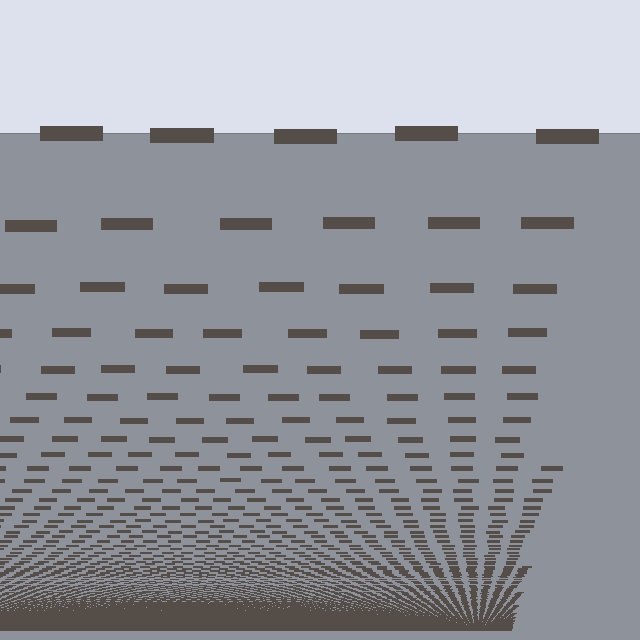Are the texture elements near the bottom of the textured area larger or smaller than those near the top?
Smaller. The gradient is inverted — elements near the bottom are smaller and denser.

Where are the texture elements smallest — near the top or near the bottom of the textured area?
Near the bottom.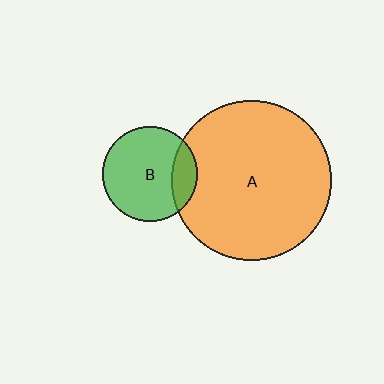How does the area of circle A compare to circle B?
Approximately 2.8 times.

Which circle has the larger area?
Circle A (orange).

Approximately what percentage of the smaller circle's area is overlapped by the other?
Approximately 20%.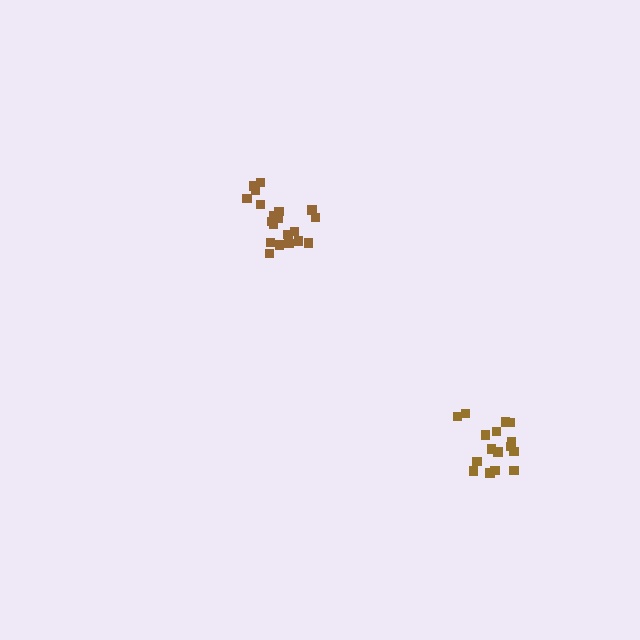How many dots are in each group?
Group 1: 16 dots, Group 2: 20 dots (36 total).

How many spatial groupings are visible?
There are 2 spatial groupings.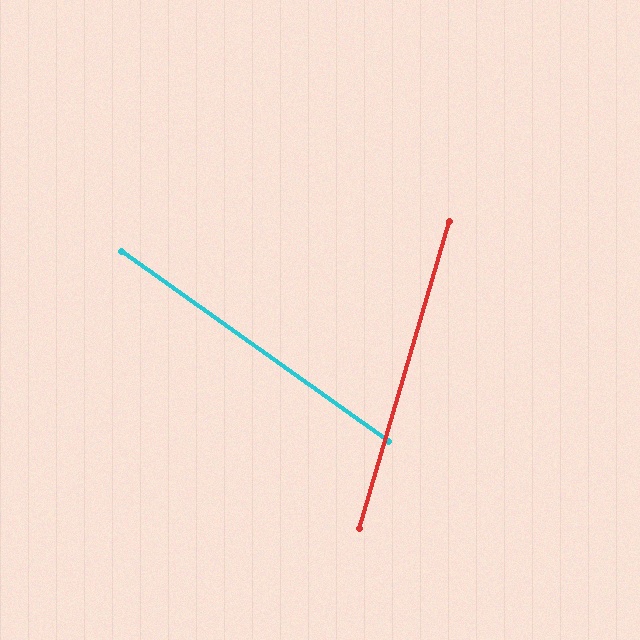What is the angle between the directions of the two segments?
Approximately 71 degrees.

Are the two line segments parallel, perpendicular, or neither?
Neither parallel nor perpendicular — they differ by about 71°.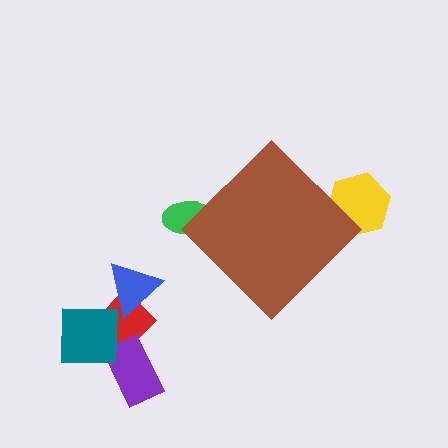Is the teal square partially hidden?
No, the teal square is fully visible.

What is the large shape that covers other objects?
A brown diamond.